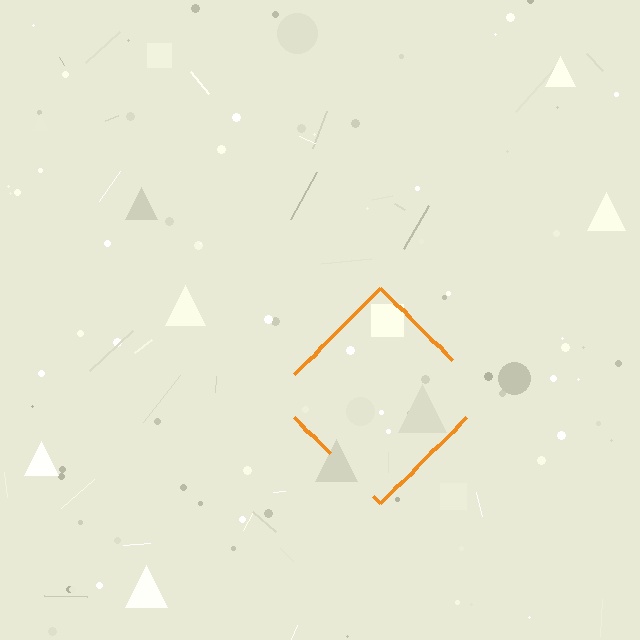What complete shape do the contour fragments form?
The contour fragments form a diamond.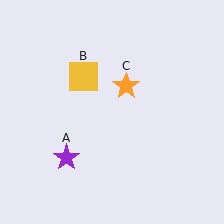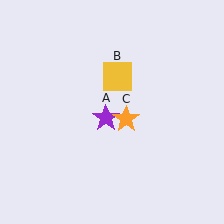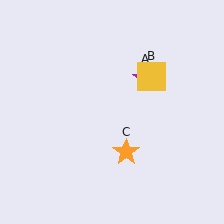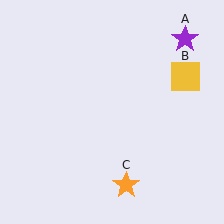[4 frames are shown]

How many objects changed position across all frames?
3 objects changed position: purple star (object A), yellow square (object B), orange star (object C).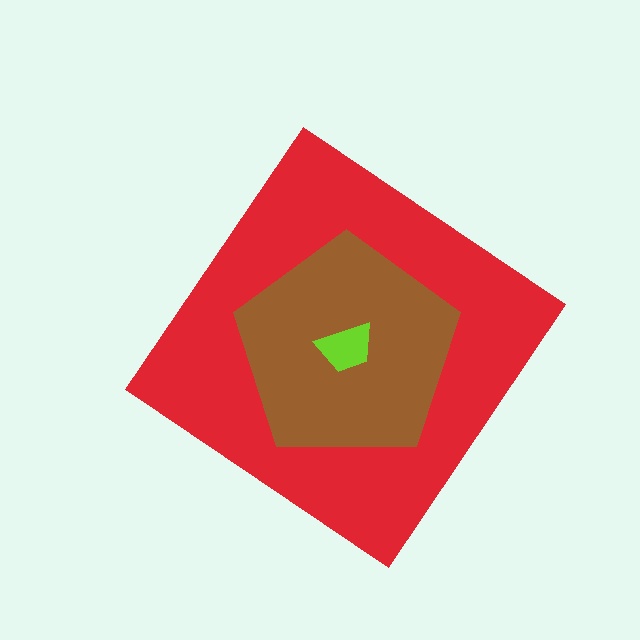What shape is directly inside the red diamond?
The brown pentagon.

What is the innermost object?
The lime trapezoid.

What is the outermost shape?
The red diamond.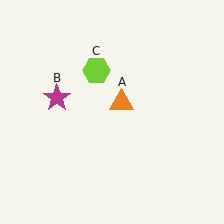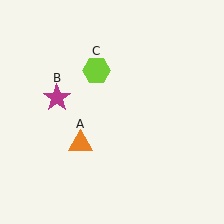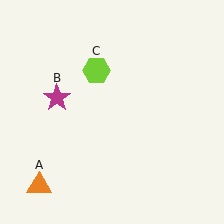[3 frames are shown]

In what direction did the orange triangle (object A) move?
The orange triangle (object A) moved down and to the left.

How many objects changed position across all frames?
1 object changed position: orange triangle (object A).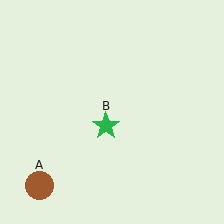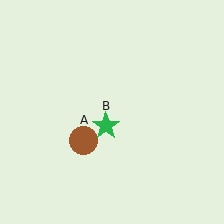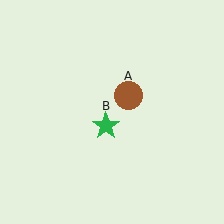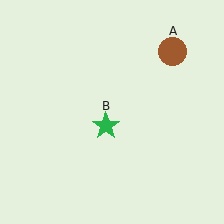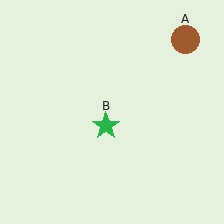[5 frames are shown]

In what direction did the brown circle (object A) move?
The brown circle (object A) moved up and to the right.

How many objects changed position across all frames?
1 object changed position: brown circle (object A).